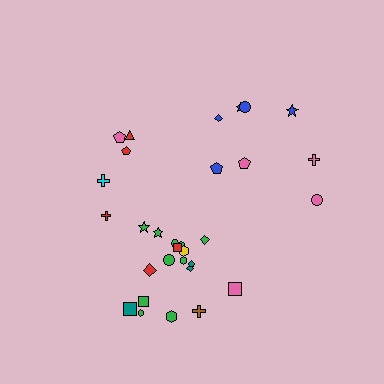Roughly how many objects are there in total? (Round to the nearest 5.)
Roughly 30 objects in total.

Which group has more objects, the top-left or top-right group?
The top-right group.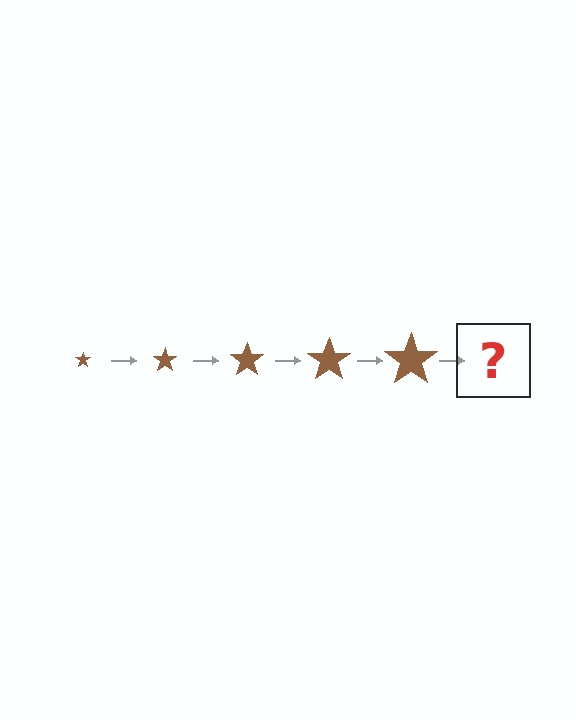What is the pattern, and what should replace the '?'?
The pattern is that the star gets progressively larger each step. The '?' should be a brown star, larger than the previous one.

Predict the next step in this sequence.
The next step is a brown star, larger than the previous one.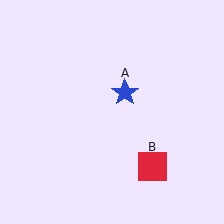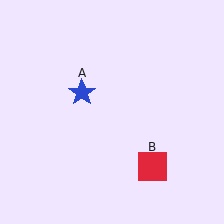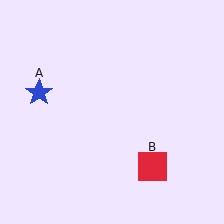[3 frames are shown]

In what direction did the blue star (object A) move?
The blue star (object A) moved left.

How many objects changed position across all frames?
1 object changed position: blue star (object A).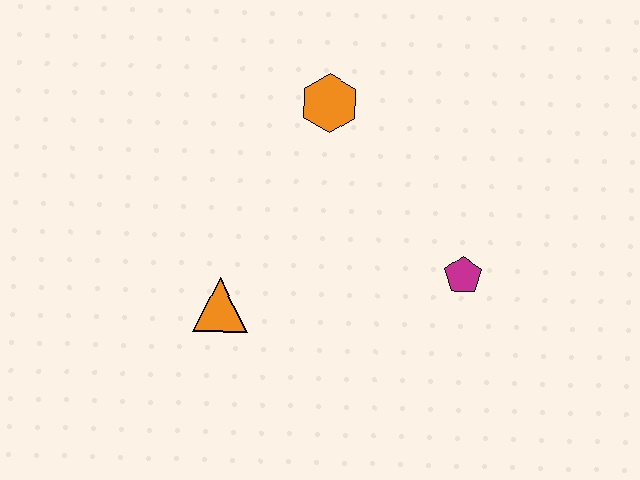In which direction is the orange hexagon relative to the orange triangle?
The orange hexagon is above the orange triangle.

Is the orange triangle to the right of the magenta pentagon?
No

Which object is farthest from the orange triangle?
The magenta pentagon is farthest from the orange triangle.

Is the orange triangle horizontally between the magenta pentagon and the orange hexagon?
No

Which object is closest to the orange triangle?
The orange hexagon is closest to the orange triangle.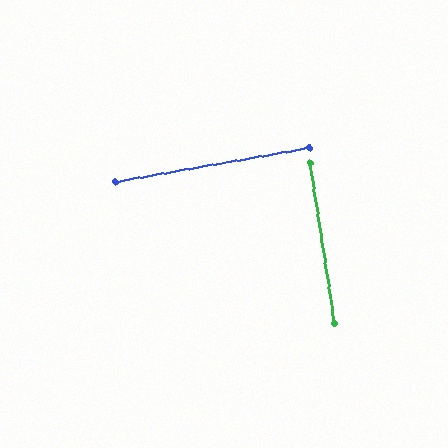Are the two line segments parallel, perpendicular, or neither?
Perpendicular — they meet at approximately 89°.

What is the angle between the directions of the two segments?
Approximately 89 degrees.